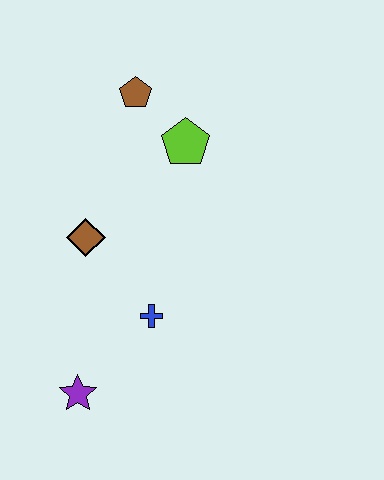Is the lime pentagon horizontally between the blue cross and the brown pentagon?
No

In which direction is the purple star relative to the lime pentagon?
The purple star is below the lime pentagon.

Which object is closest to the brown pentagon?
The lime pentagon is closest to the brown pentagon.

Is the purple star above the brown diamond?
No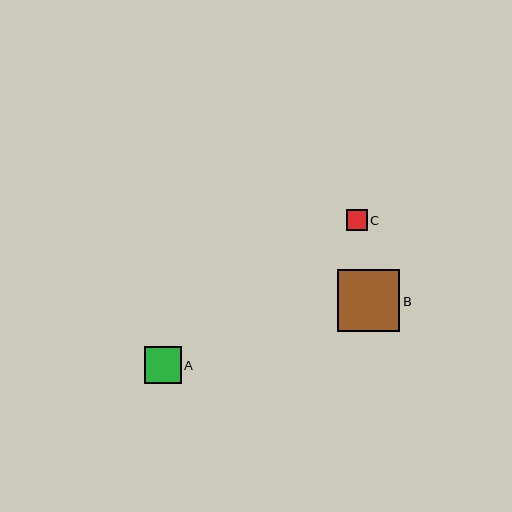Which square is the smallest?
Square C is the smallest with a size of approximately 21 pixels.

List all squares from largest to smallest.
From largest to smallest: B, A, C.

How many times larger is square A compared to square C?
Square A is approximately 1.7 times the size of square C.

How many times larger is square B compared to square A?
Square B is approximately 1.7 times the size of square A.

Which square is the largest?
Square B is the largest with a size of approximately 62 pixels.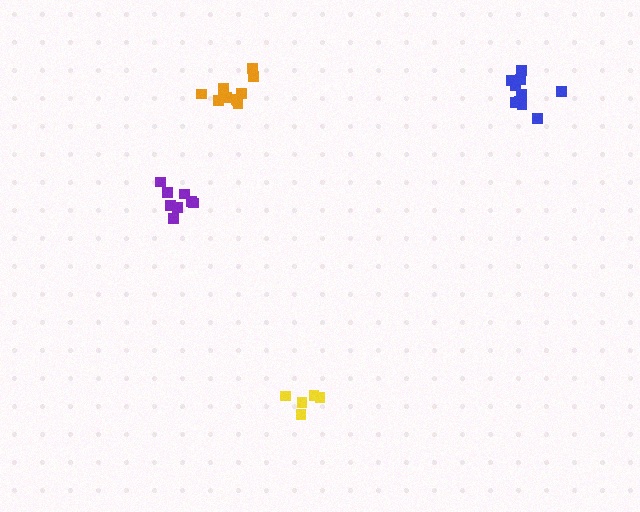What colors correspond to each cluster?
The clusters are colored: purple, yellow, blue, orange.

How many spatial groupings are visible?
There are 4 spatial groupings.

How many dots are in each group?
Group 1: 8 dots, Group 2: 5 dots, Group 3: 10 dots, Group 4: 11 dots (34 total).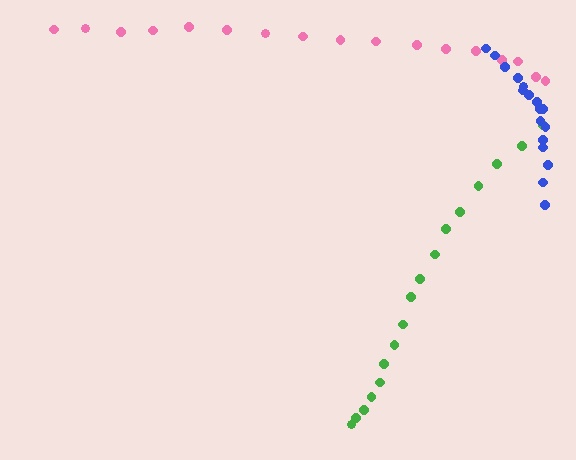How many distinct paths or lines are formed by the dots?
There are 3 distinct paths.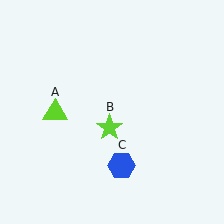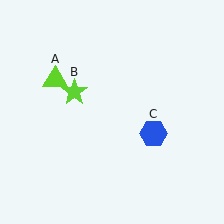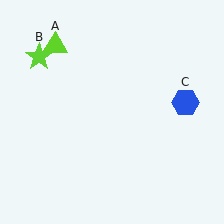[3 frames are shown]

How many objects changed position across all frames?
3 objects changed position: lime triangle (object A), lime star (object B), blue hexagon (object C).